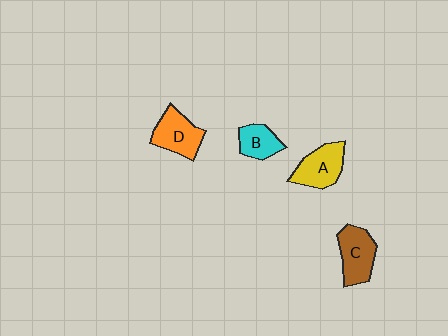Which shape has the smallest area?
Shape B (cyan).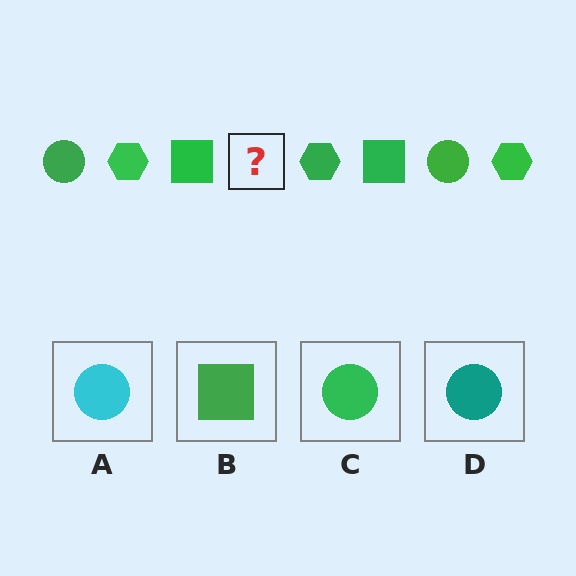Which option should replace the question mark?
Option C.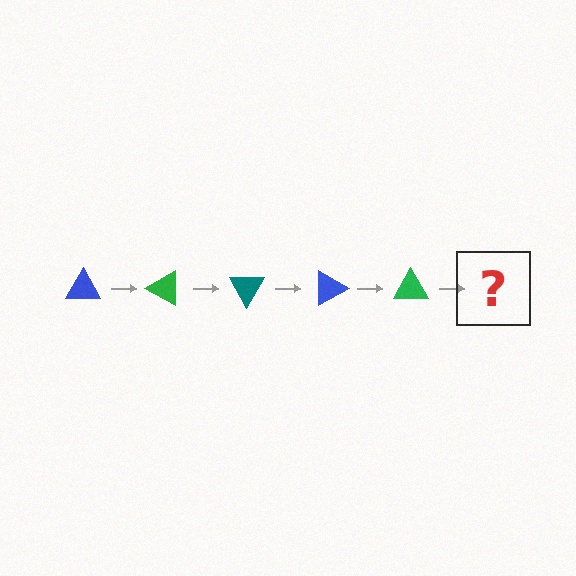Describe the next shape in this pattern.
It should be a teal triangle, rotated 150 degrees from the start.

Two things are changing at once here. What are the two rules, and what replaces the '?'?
The two rules are that it rotates 30 degrees each step and the color cycles through blue, green, and teal. The '?' should be a teal triangle, rotated 150 degrees from the start.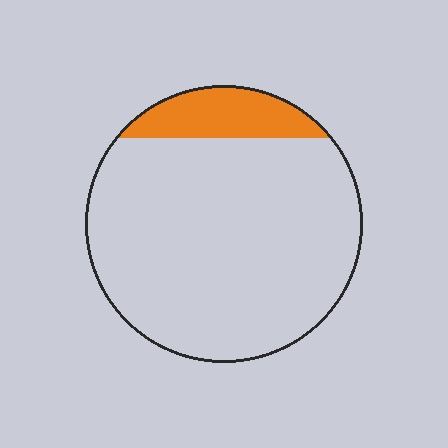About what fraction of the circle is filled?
About one eighth (1/8).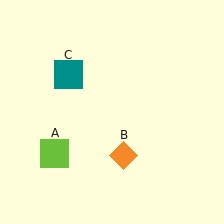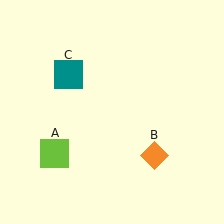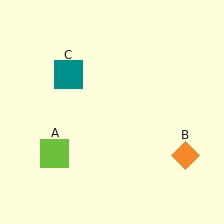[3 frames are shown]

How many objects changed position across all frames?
1 object changed position: orange diamond (object B).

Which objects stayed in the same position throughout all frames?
Lime square (object A) and teal square (object C) remained stationary.